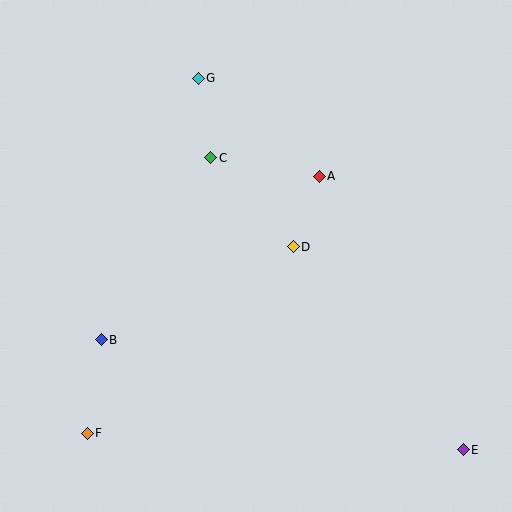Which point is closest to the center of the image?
Point D at (293, 247) is closest to the center.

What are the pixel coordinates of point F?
Point F is at (87, 433).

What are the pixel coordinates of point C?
Point C is at (211, 158).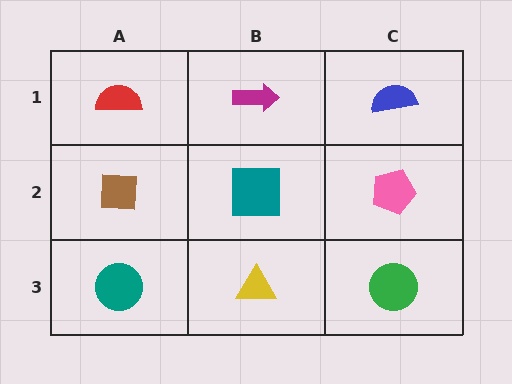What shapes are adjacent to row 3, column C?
A pink pentagon (row 2, column C), a yellow triangle (row 3, column B).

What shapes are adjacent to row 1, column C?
A pink pentagon (row 2, column C), a magenta arrow (row 1, column B).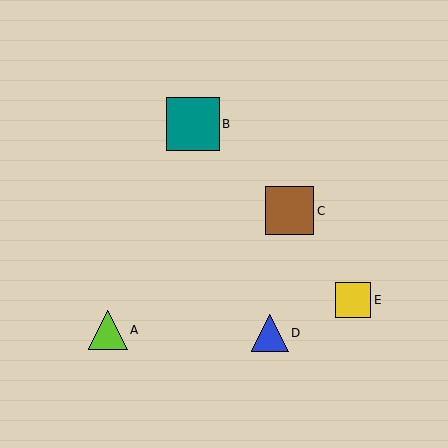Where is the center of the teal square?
The center of the teal square is at (193, 124).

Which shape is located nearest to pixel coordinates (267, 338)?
The blue triangle (labeled D) at (270, 333) is nearest to that location.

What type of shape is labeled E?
Shape E is a yellow square.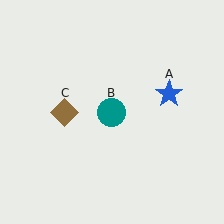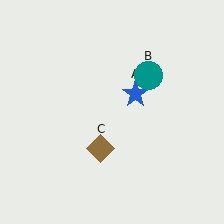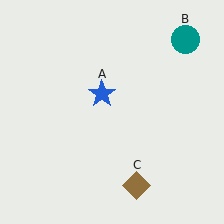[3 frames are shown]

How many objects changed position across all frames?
3 objects changed position: blue star (object A), teal circle (object B), brown diamond (object C).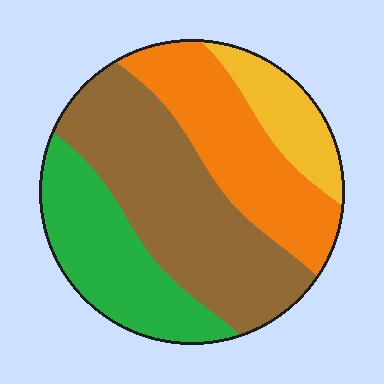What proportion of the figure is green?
Green takes up about one quarter (1/4) of the figure.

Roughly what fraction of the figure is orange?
Orange covers 26% of the figure.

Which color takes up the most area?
Brown, at roughly 40%.